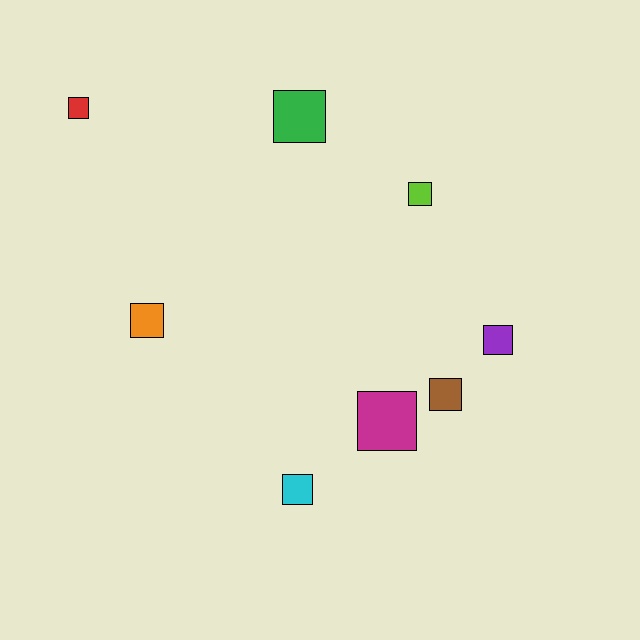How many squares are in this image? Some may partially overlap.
There are 8 squares.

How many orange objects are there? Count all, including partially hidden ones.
There is 1 orange object.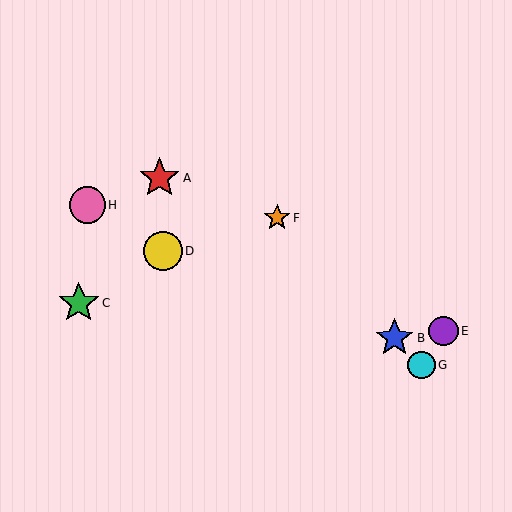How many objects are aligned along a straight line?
3 objects (B, F, G) are aligned along a straight line.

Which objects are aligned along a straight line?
Objects B, F, G are aligned along a straight line.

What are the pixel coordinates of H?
Object H is at (87, 205).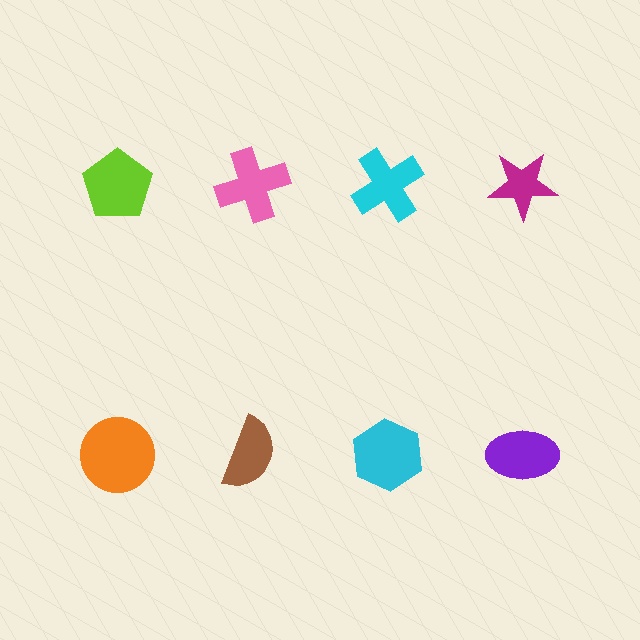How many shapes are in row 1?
4 shapes.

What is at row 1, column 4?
A magenta star.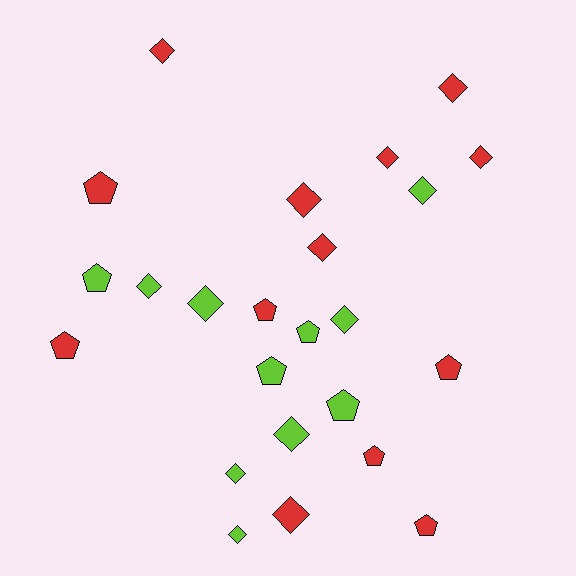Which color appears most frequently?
Red, with 13 objects.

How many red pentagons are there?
There are 6 red pentagons.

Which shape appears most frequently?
Diamond, with 14 objects.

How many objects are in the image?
There are 24 objects.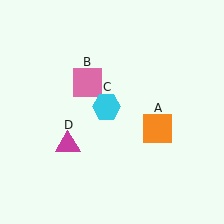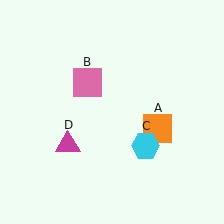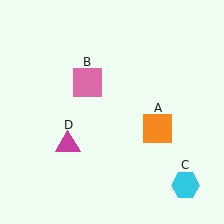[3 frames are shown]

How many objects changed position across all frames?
1 object changed position: cyan hexagon (object C).